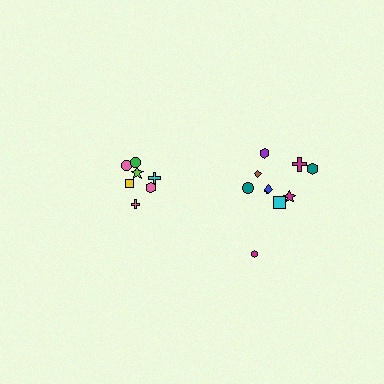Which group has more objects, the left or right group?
The right group.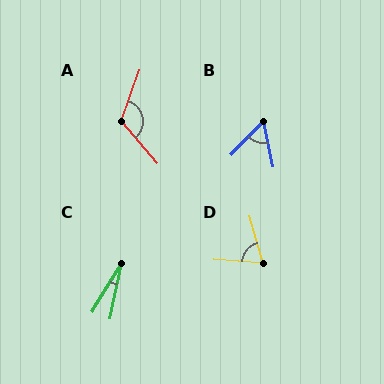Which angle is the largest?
A, at approximately 121 degrees.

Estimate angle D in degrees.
Approximately 70 degrees.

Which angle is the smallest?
C, at approximately 20 degrees.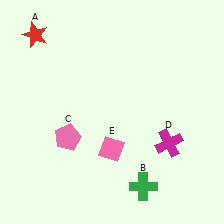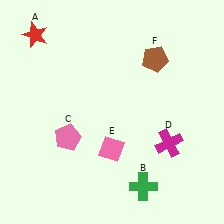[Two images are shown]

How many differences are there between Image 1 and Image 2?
There is 1 difference between the two images.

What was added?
A brown pentagon (F) was added in Image 2.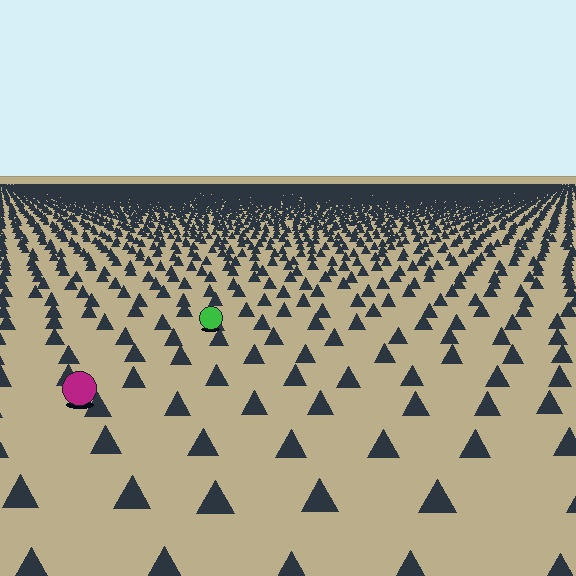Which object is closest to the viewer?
The magenta circle is closest. The texture marks near it are larger and more spread out.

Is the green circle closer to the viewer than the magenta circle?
No. The magenta circle is closer — you can tell from the texture gradient: the ground texture is coarser near it.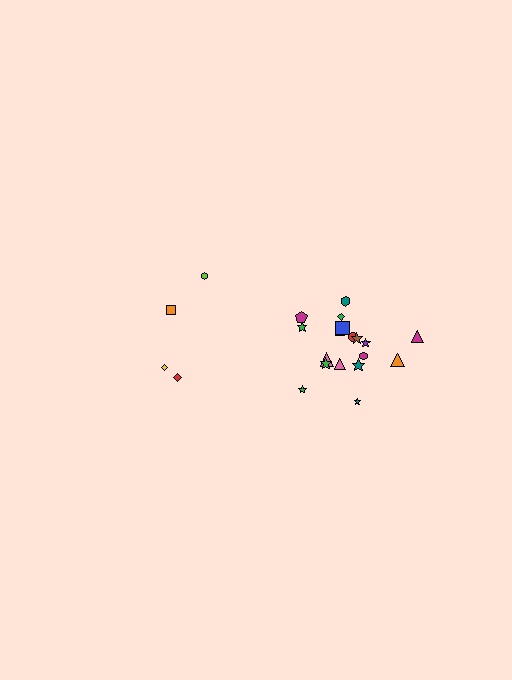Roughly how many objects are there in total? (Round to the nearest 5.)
Roughly 20 objects in total.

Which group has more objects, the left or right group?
The right group.